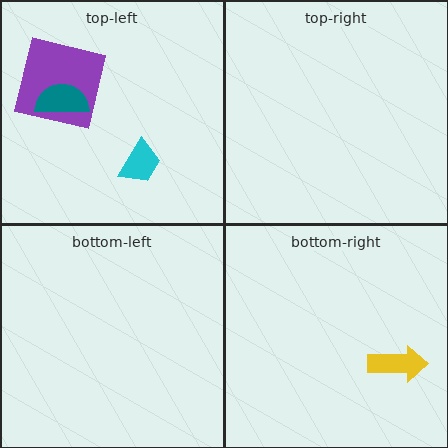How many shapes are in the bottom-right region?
1.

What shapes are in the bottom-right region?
The yellow arrow.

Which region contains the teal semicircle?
The top-left region.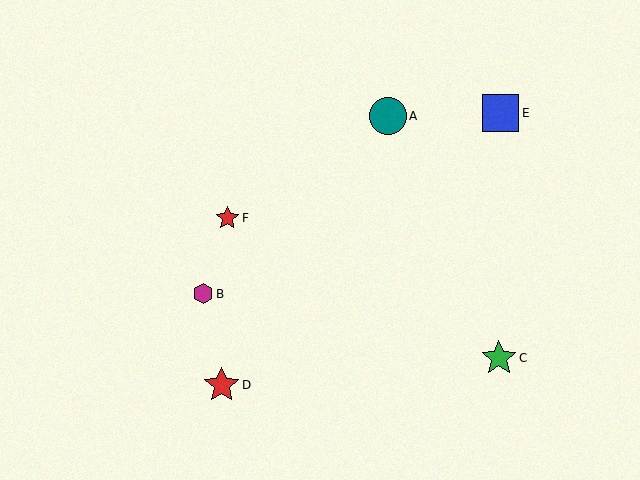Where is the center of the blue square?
The center of the blue square is at (501, 113).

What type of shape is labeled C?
Shape C is a green star.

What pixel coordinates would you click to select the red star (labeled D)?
Click at (222, 385) to select the red star D.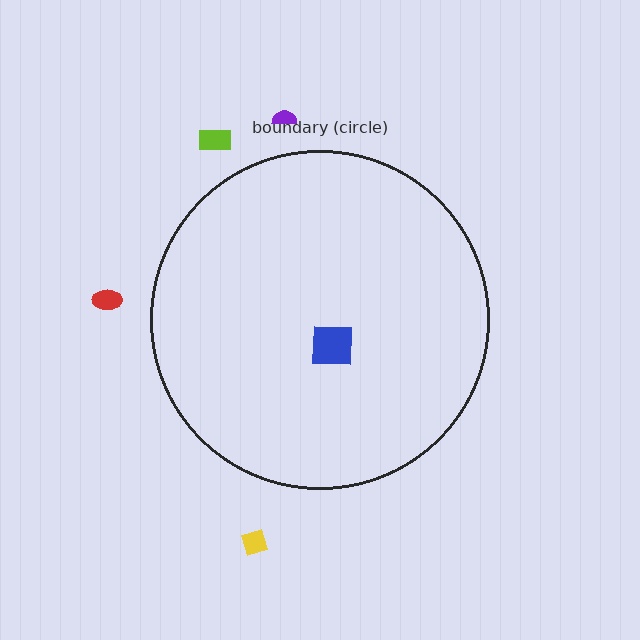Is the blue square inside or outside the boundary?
Inside.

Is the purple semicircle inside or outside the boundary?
Outside.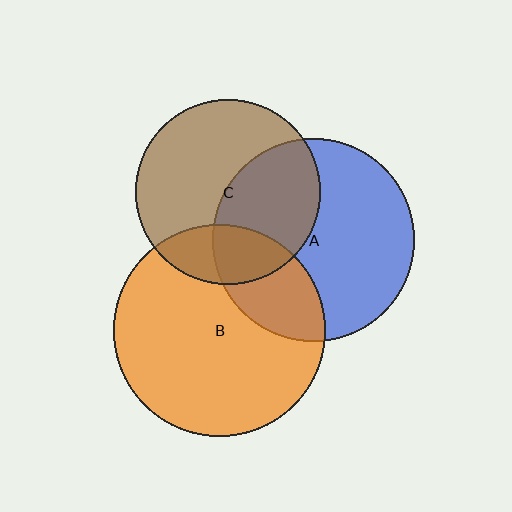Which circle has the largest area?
Circle B (orange).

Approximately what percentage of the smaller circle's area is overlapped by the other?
Approximately 20%.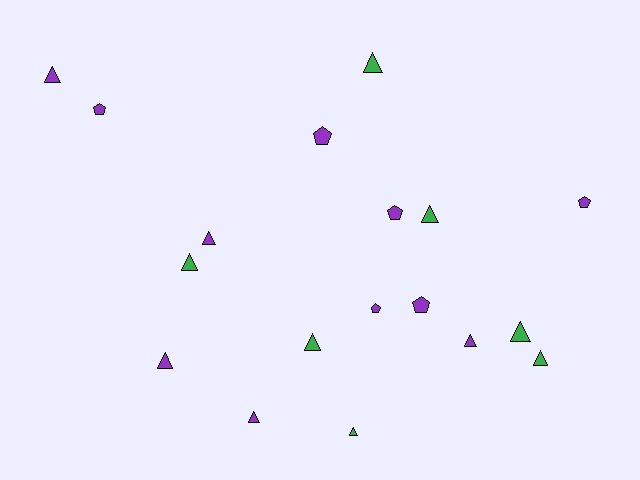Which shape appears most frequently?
Triangle, with 12 objects.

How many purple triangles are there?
There are 5 purple triangles.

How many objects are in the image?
There are 18 objects.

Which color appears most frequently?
Purple, with 11 objects.